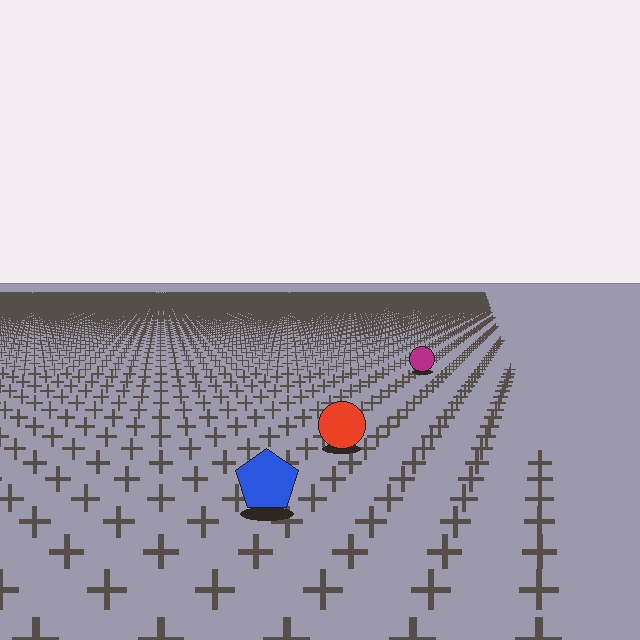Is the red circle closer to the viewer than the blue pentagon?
No. The blue pentagon is closer — you can tell from the texture gradient: the ground texture is coarser near it.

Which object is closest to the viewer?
The blue pentagon is closest. The texture marks near it are larger and more spread out.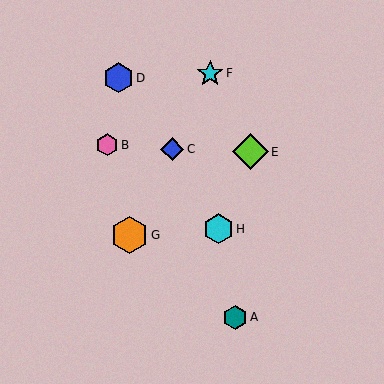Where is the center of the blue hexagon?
The center of the blue hexagon is at (118, 78).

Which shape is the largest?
The orange hexagon (labeled G) is the largest.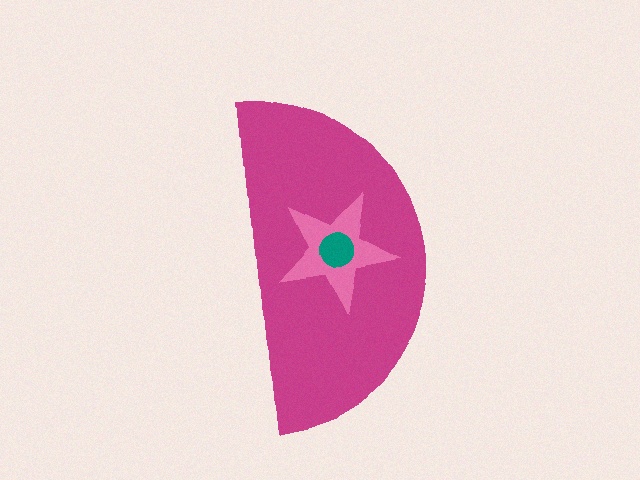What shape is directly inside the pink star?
The teal circle.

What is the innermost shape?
The teal circle.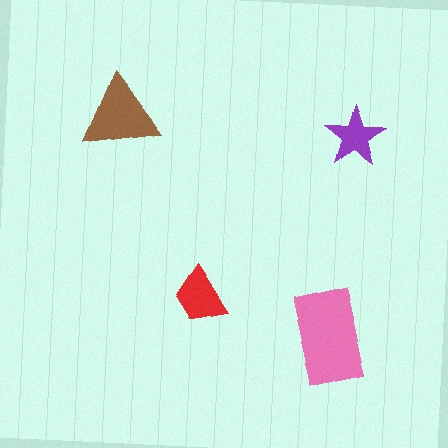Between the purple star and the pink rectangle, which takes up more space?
The pink rectangle.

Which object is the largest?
The pink rectangle.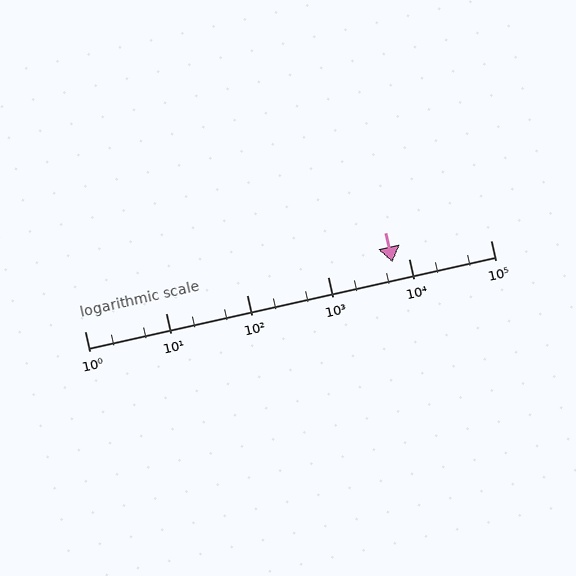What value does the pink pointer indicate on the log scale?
The pointer indicates approximately 6200.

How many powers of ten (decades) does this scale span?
The scale spans 5 decades, from 1 to 100000.